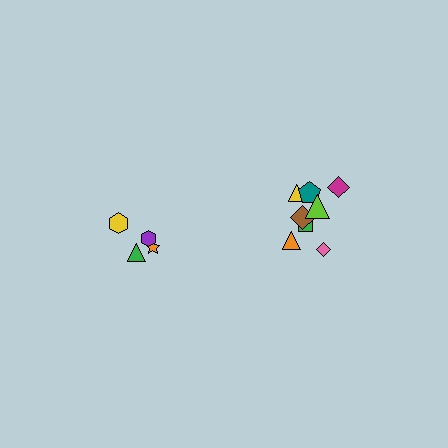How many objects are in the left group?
There are 4 objects.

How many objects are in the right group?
There are 8 objects.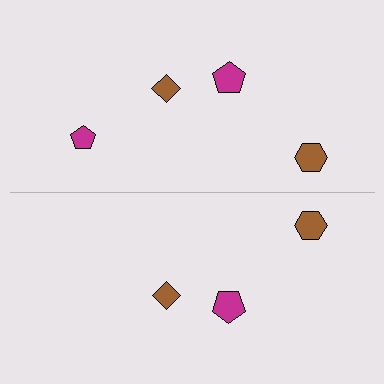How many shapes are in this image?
There are 7 shapes in this image.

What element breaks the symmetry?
A magenta pentagon is missing from the bottom side.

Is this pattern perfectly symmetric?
No, the pattern is not perfectly symmetric. A magenta pentagon is missing from the bottom side.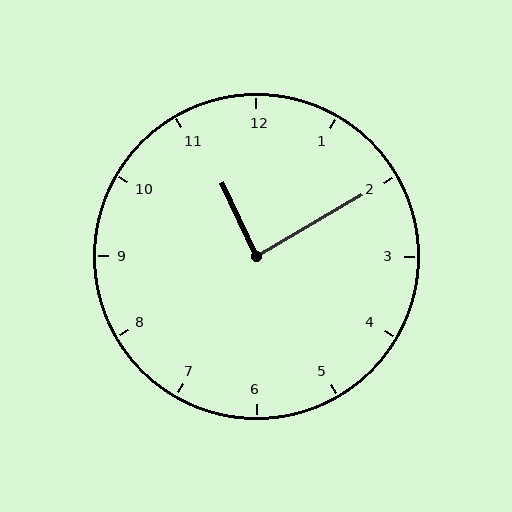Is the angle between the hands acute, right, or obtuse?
It is right.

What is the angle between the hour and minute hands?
Approximately 85 degrees.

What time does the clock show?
11:10.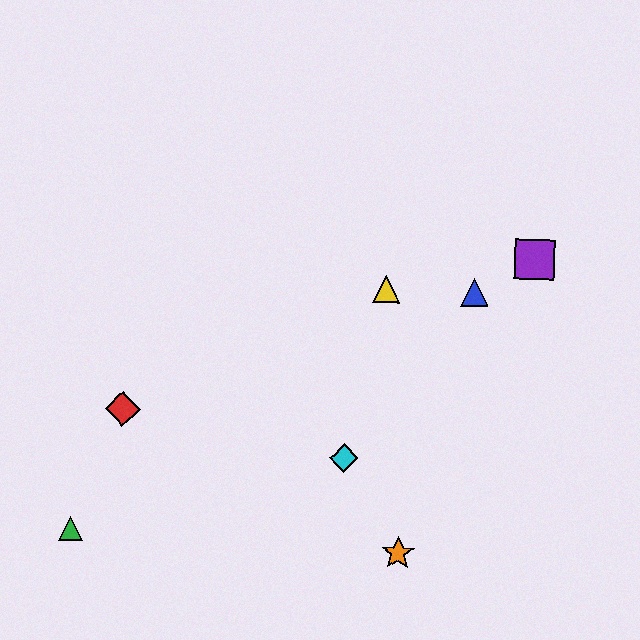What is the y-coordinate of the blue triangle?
The blue triangle is at y≈292.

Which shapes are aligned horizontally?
The blue triangle, the yellow triangle are aligned horizontally.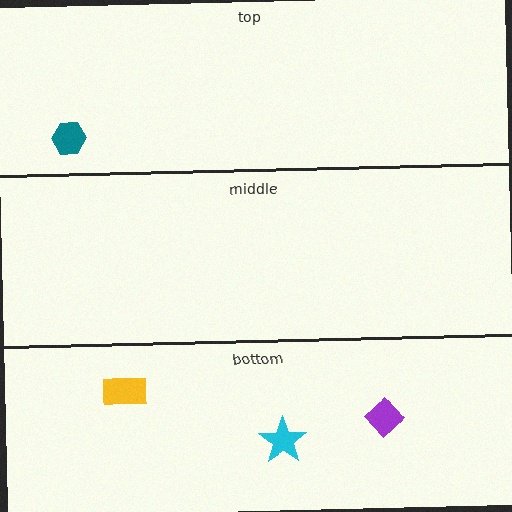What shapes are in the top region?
The teal hexagon.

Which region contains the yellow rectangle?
The bottom region.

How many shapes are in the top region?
1.